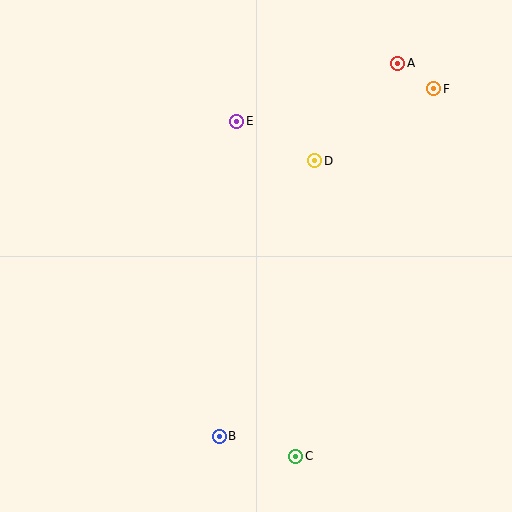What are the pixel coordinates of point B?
Point B is at (219, 436).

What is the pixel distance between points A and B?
The distance between A and B is 414 pixels.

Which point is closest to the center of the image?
Point D at (315, 161) is closest to the center.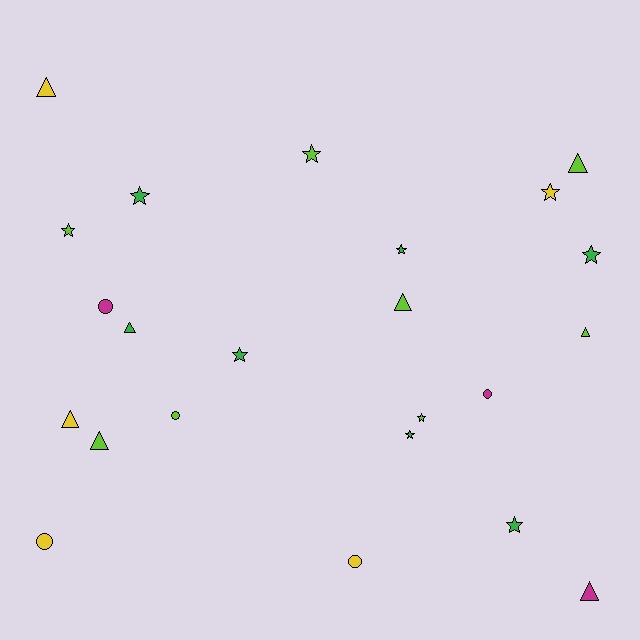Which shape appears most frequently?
Star, with 10 objects.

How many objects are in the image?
There are 23 objects.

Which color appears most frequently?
Lime, with 8 objects.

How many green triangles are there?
There is 1 green triangle.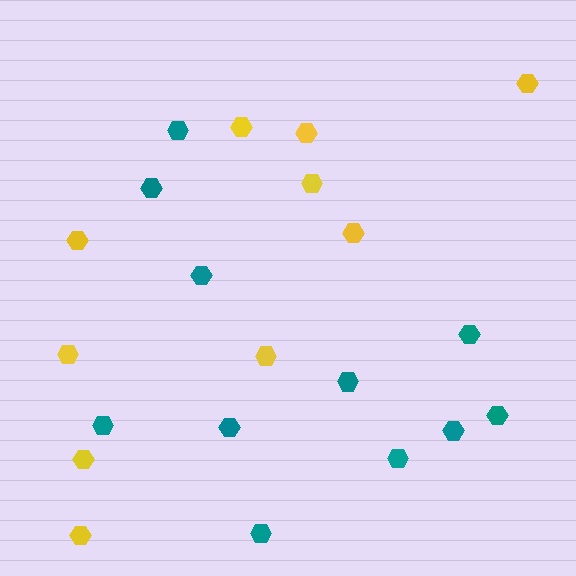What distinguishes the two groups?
There are 2 groups: one group of yellow hexagons (10) and one group of teal hexagons (11).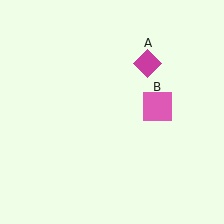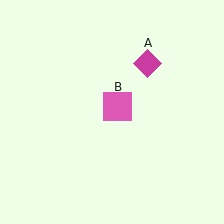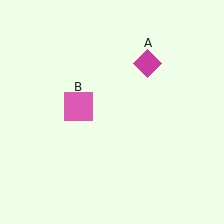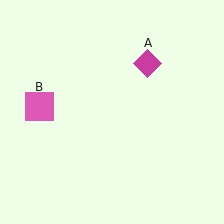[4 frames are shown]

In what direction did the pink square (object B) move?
The pink square (object B) moved left.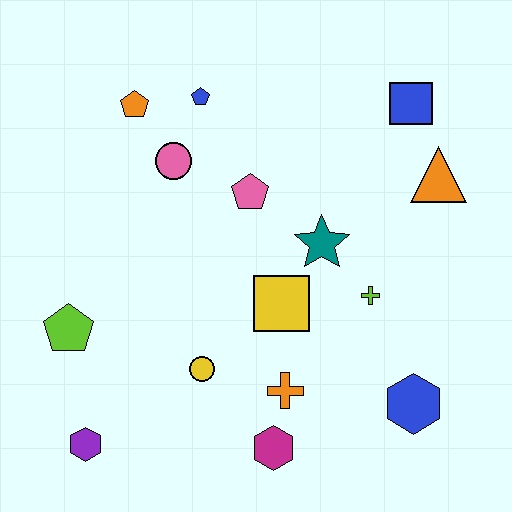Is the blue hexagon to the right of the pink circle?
Yes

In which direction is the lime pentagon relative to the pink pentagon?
The lime pentagon is to the left of the pink pentagon.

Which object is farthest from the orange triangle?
The purple hexagon is farthest from the orange triangle.